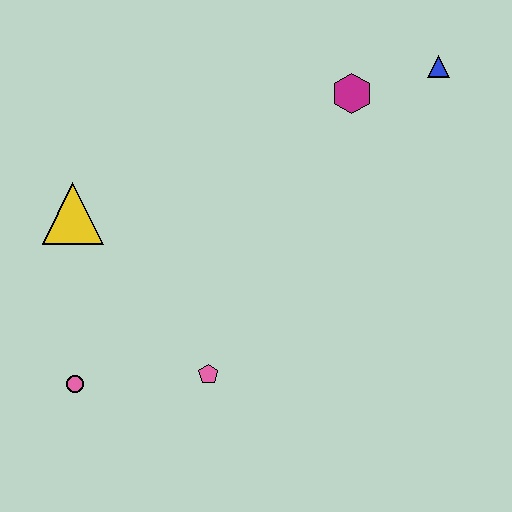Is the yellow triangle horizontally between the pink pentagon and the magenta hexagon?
No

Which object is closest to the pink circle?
The pink pentagon is closest to the pink circle.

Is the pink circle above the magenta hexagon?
No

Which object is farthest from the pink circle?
The blue triangle is farthest from the pink circle.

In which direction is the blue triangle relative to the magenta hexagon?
The blue triangle is to the right of the magenta hexagon.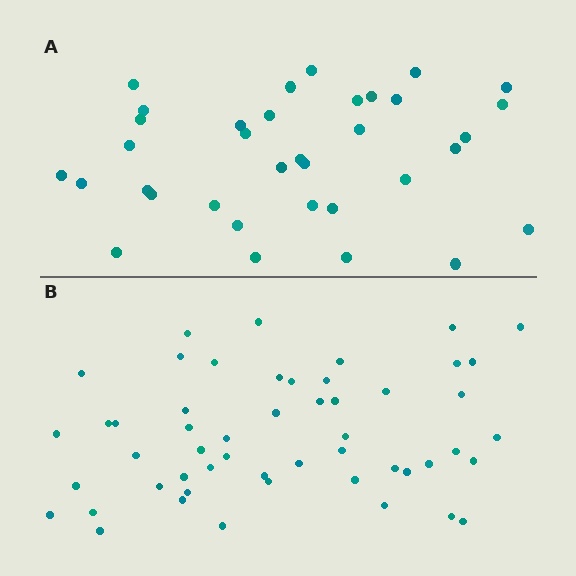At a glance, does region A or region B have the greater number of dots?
Region B (the bottom region) has more dots.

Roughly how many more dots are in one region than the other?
Region B has approximately 15 more dots than region A.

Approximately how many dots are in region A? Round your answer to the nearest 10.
About 40 dots. (The exact count is 35, which rounds to 40.)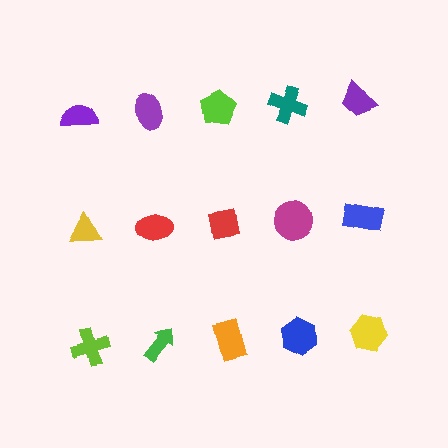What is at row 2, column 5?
A blue rectangle.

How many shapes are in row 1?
5 shapes.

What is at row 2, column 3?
A red square.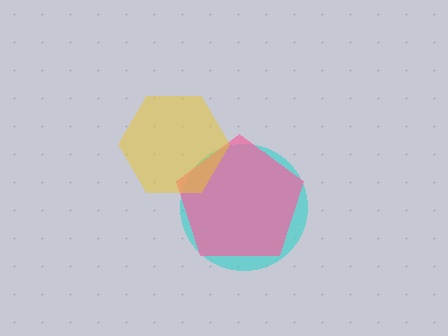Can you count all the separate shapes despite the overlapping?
Yes, there are 3 separate shapes.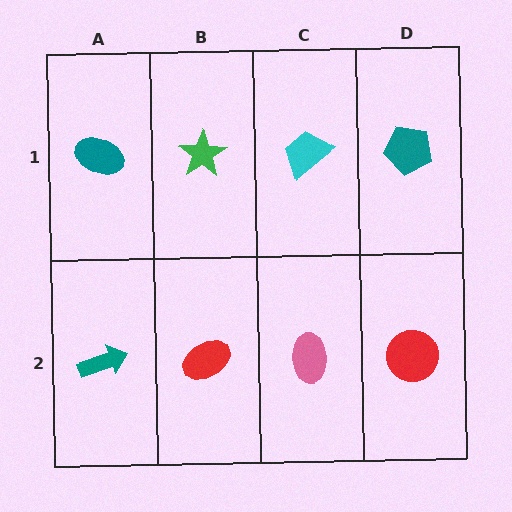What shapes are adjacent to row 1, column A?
A teal arrow (row 2, column A), a green star (row 1, column B).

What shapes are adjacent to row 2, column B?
A green star (row 1, column B), a teal arrow (row 2, column A), a pink ellipse (row 2, column C).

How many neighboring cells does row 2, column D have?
2.